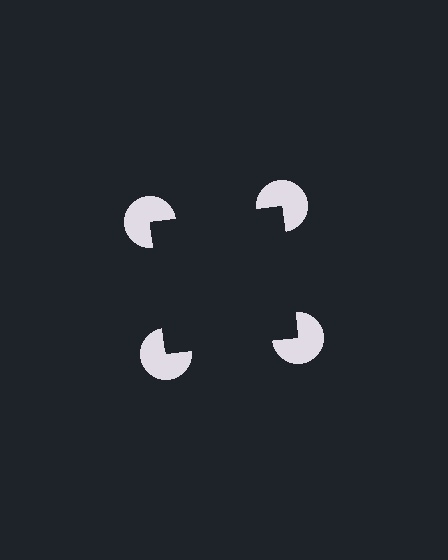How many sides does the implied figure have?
4 sides.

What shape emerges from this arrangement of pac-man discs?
An illusory square — its edges are inferred from the aligned wedge cuts in the pac-man discs, not physically drawn.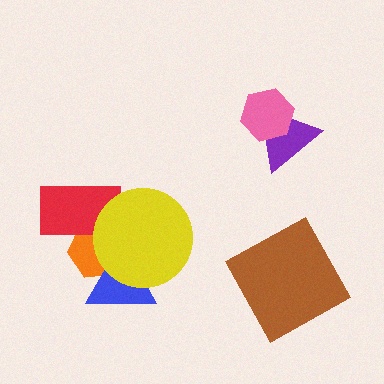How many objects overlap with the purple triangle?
1 object overlaps with the purple triangle.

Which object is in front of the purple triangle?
The pink hexagon is in front of the purple triangle.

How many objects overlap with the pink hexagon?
1 object overlaps with the pink hexagon.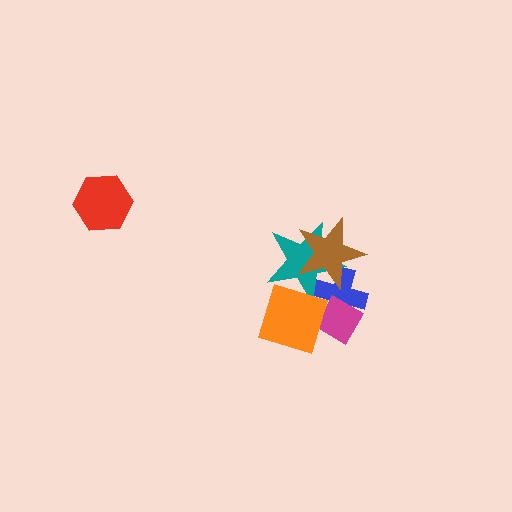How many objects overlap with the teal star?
3 objects overlap with the teal star.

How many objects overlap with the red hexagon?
0 objects overlap with the red hexagon.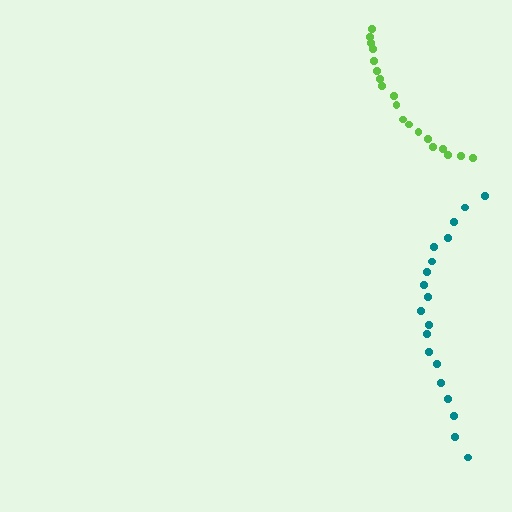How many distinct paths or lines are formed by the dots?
There are 2 distinct paths.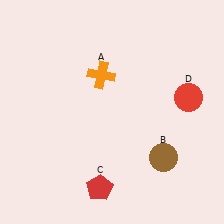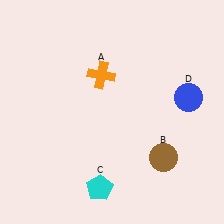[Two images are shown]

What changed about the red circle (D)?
In Image 1, D is red. In Image 2, it changed to blue.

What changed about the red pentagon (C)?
In Image 1, C is red. In Image 2, it changed to cyan.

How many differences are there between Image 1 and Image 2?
There are 2 differences between the two images.